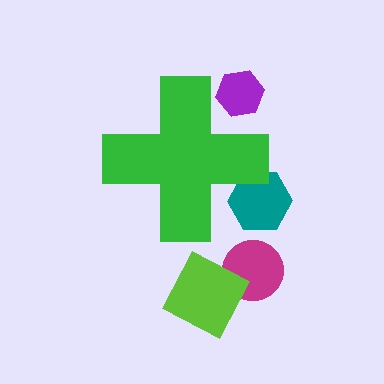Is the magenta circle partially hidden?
No, the magenta circle is fully visible.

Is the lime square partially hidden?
No, the lime square is fully visible.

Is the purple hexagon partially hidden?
Yes, the purple hexagon is partially hidden behind the green cross.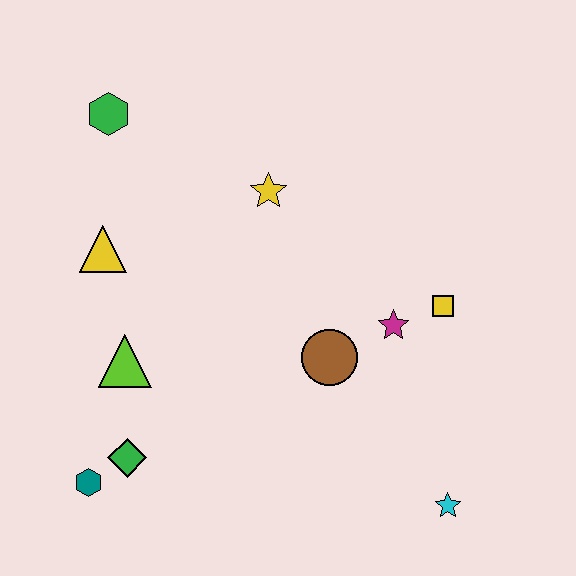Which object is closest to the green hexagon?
The yellow triangle is closest to the green hexagon.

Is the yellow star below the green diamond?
No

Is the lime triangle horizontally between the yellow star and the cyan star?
No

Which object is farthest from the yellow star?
The cyan star is farthest from the yellow star.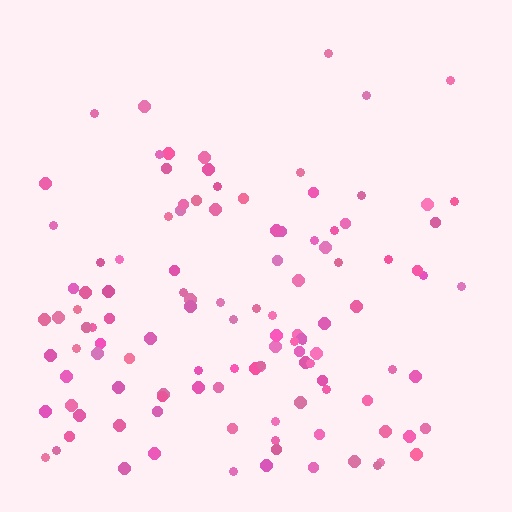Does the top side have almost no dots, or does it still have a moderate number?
Still a moderate number, just noticeably fewer than the bottom.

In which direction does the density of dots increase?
From top to bottom, with the bottom side densest.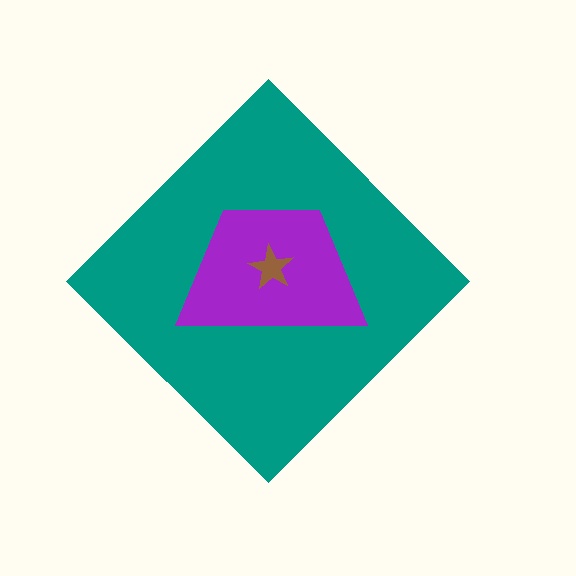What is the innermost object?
The brown star.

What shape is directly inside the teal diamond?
The purple trapezoid.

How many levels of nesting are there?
3.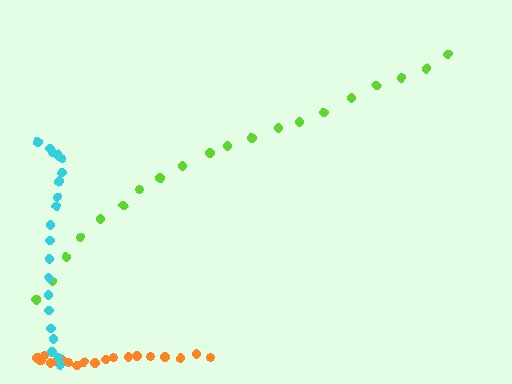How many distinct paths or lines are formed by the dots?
There are 3 distinct paths.